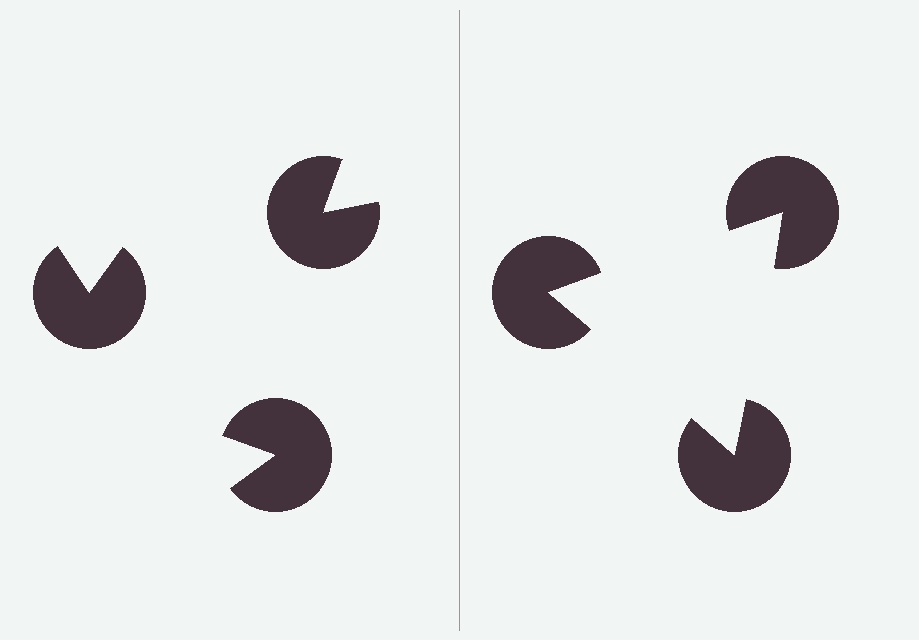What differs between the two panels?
The pac-man discs are positioned identically on both sides; only the wedge orientations differ. On the right they align to a triangle; on the left they are misaligned.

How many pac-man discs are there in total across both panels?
6 — 3 on each side.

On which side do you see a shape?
An illusory triangle appears on the right side. On the left side the wedge cuts are rotated, so no coherent shape forms.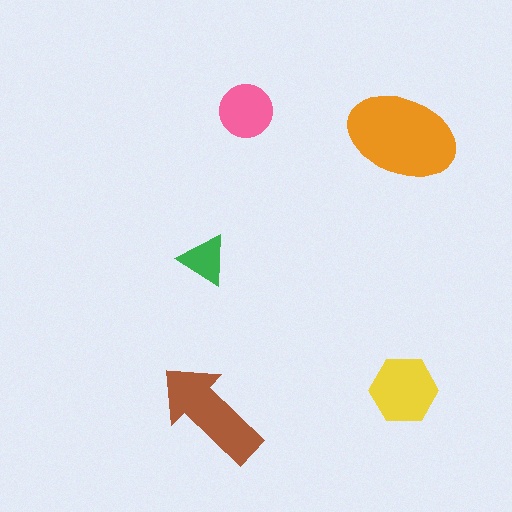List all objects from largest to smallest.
The orange ellipse, the brown arrow, the yellow hexagon, the pink circle, the green triangle.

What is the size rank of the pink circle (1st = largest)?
4th.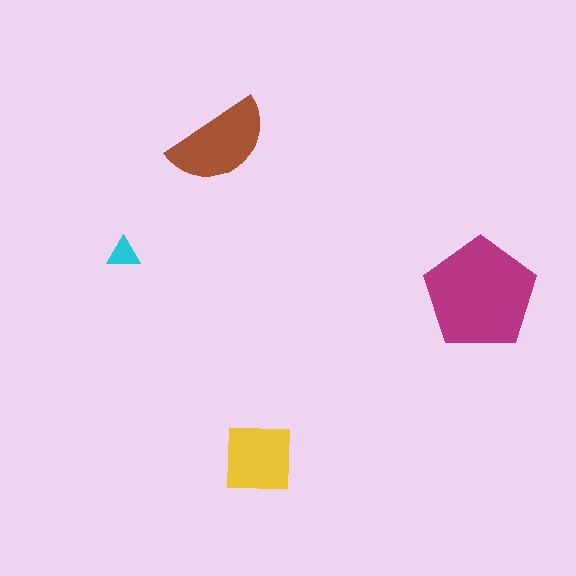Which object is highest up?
The brown semicircle is topmost.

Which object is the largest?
The magenta pentagon.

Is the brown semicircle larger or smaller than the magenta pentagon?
Smaller.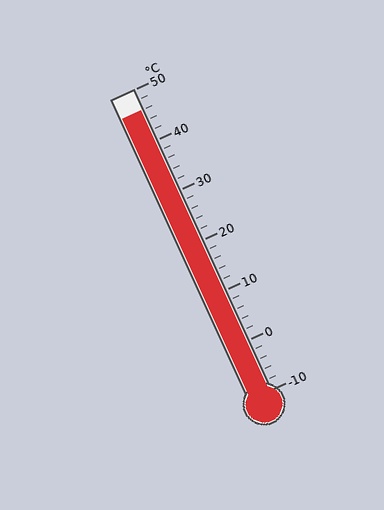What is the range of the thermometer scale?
The thermometer scale ranges from -10°C to 50°C.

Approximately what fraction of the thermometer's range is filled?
The thermometer is filled to approximately 95% of its range.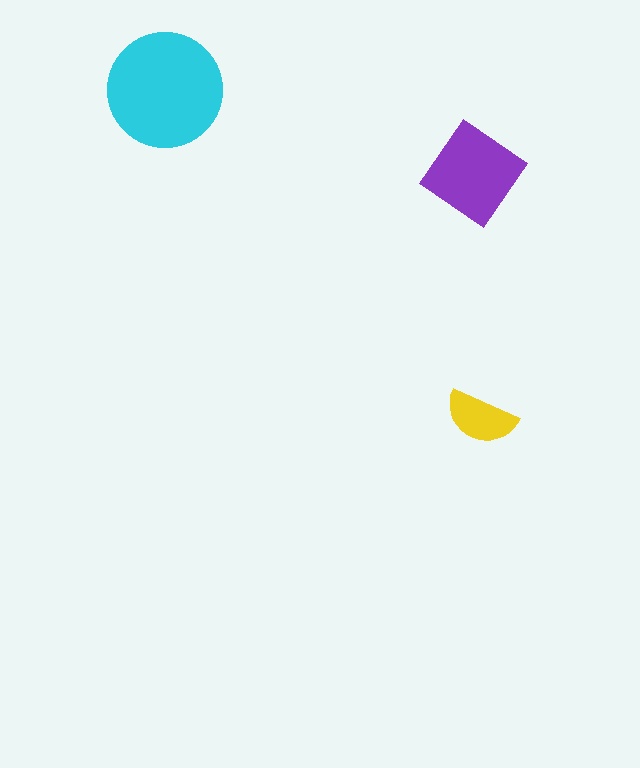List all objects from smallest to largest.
The yellow semicircle, the purple diamond, the cyan circle.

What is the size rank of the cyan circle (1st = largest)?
1st.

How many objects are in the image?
There are 3 objects in the image.